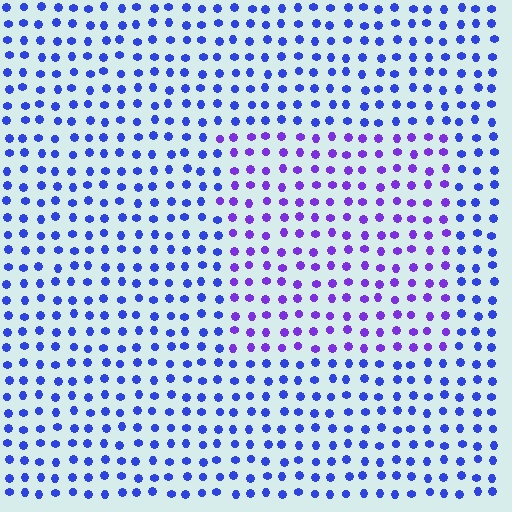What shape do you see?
I see a rectangle.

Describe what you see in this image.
The image is filled with small blue elements in a uniform arrangement. A rectangle-shaped region is visible where the elements are tinted to a slightly different hue, forming a subtle color boundary.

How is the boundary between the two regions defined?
The boundary is defined purely by a slight shift in hue (about 34 degrees). Spacing, size, and orientation are identical on both sides.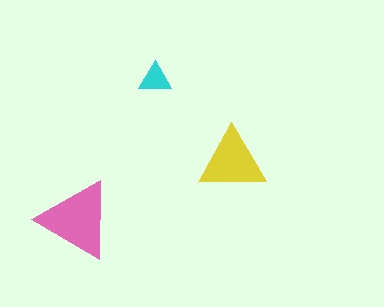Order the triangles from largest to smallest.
the pink one, the yellow one, the cyan one.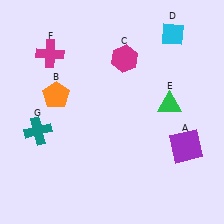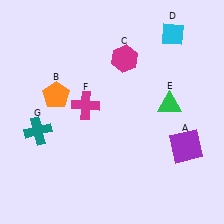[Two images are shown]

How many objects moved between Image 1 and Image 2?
1 object moved between the two images.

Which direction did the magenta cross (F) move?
The magenta cross (F) moved down.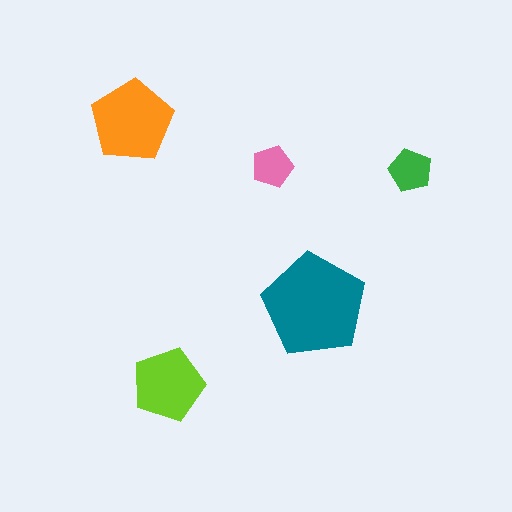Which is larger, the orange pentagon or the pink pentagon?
The orange one.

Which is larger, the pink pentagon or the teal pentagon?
The teal one.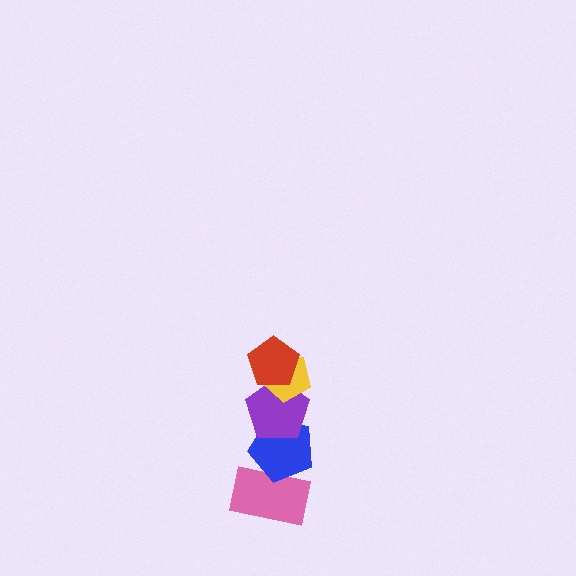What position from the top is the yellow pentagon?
The yellow pentagon is 2nd from the top.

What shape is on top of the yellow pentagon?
The red pentagon is on top of the yellow pentagon.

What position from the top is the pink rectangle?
The pink rectangle is 5th from the top.